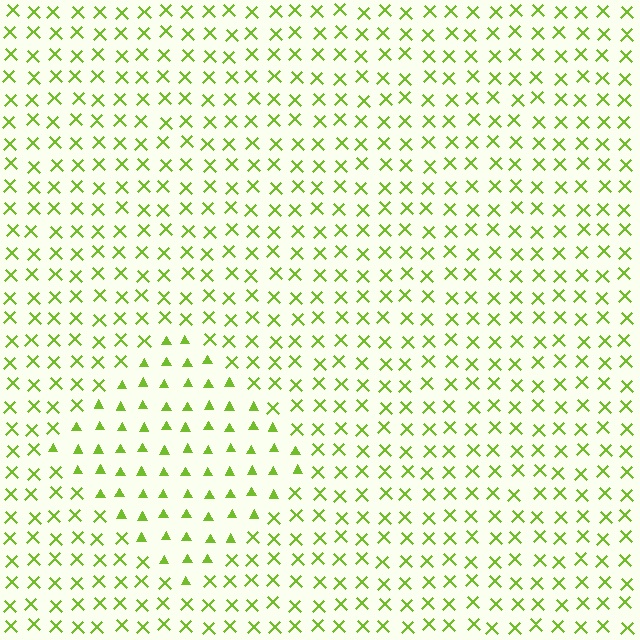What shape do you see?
I see a diamond.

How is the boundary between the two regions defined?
The boundary is defined by a change in element shape: triangles inside vs. X marks outside. All elements share the same color and spacing.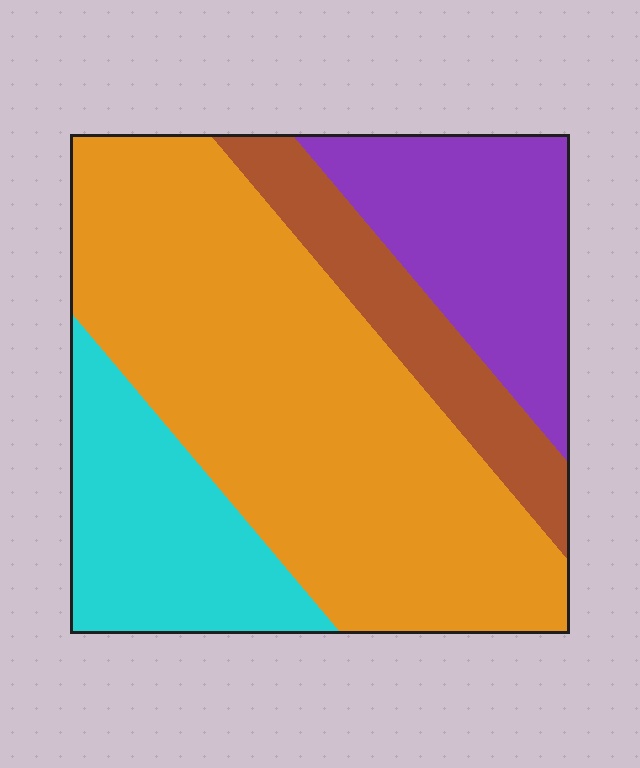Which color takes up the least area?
Brown, at roughly 10%.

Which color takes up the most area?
Orange, at roughly 50%.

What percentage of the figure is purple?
Purple takes up about one fifth (1/5) of the figure.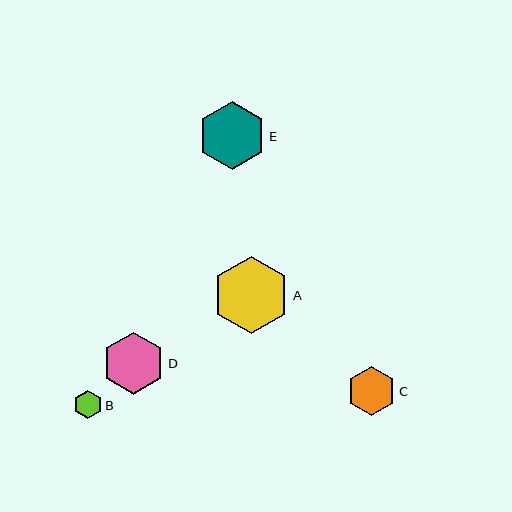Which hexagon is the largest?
Hexagon A is the largest with a size of approximately 77 pixels.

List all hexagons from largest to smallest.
From largest to smallest: A, E, D, C, B.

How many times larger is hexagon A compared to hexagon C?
Hexagon A is approximately 1.6 times the size of hexagon C.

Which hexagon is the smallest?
Hexagon B is the smallest with a size of approximately 28 pixels.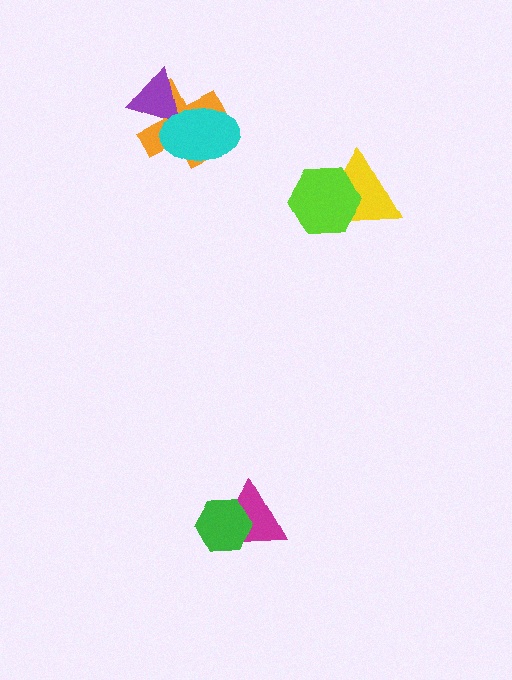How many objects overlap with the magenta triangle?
1 object overlaps with the magenta triangle.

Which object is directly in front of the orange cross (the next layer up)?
The purple triangle is directly in front of the orange cross.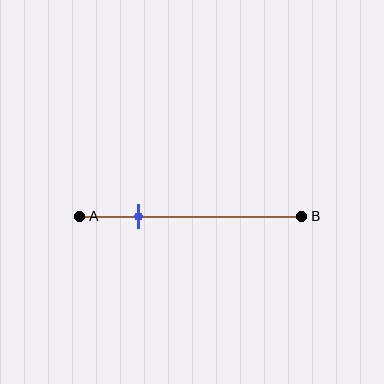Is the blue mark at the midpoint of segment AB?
No, the mark is at about 25% from A, not at the 50% midpoint.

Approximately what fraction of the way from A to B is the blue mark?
The blue mark is approximately 25% of the way from A to B.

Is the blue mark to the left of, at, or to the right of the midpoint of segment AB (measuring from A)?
The blue mark is to the left of the midpoint of segment AB.